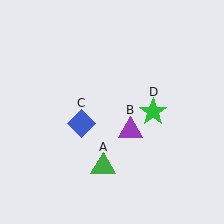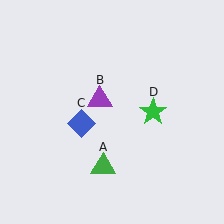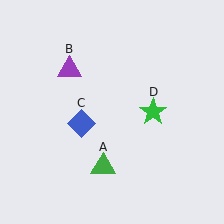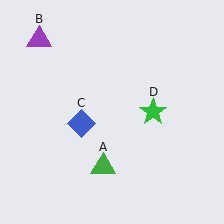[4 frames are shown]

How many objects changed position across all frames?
1 object changed position: purple triangle (object B).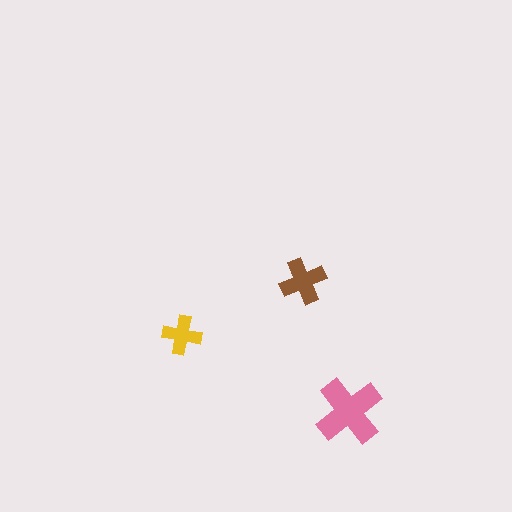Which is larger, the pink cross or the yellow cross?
The pink one.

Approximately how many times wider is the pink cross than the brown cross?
About 1.5 times wider.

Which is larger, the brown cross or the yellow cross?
The brown one.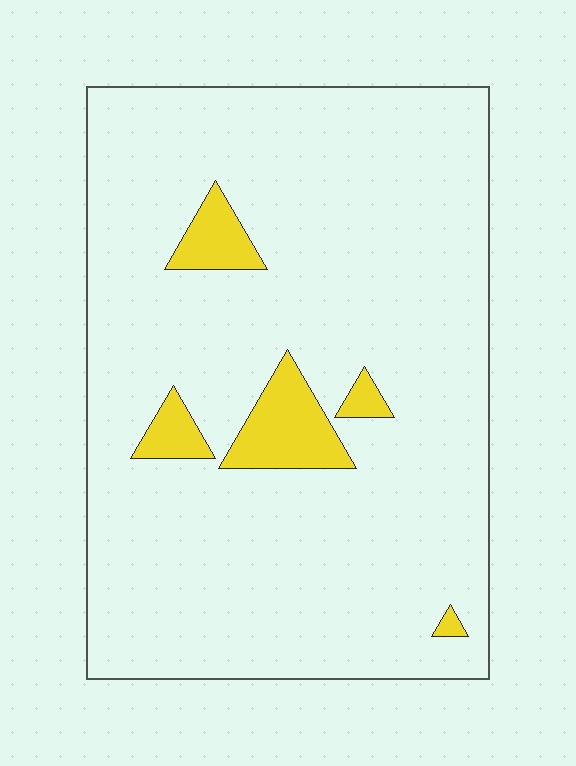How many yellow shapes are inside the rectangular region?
5.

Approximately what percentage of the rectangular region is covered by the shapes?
Approximately 10%.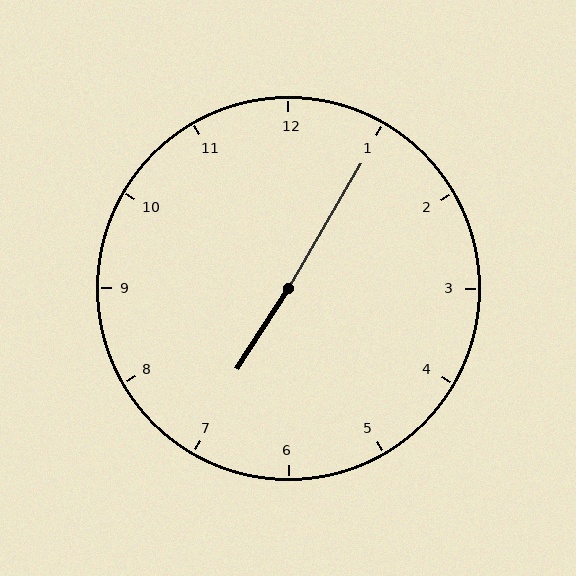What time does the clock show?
7:05.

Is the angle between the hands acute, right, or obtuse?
It is obtuse.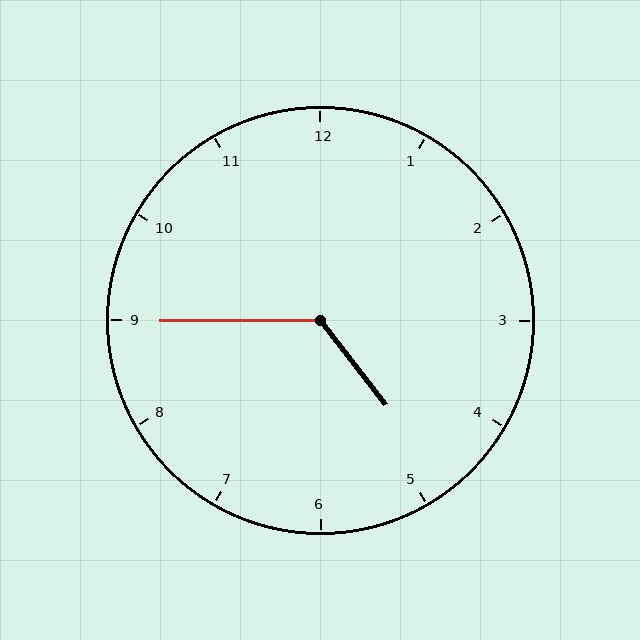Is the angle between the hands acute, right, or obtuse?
It is obtuse.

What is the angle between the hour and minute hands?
Approximately 128 degrees.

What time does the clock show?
4:45.